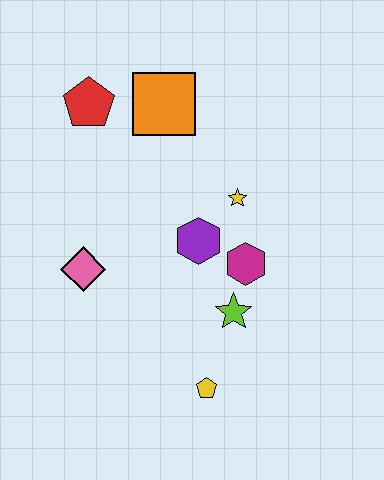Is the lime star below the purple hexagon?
Yes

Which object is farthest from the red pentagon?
The yellow pentagon is farthest from the red pentagon.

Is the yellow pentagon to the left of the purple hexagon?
No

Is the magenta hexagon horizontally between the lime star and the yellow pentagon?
No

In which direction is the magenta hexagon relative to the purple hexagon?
The magenta hexagon is to the right of the purple hexagon.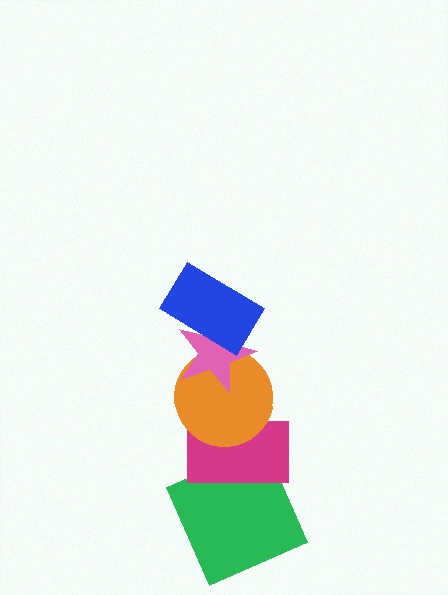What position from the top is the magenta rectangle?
The magenta rectangle is 4th from the top.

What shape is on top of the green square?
The magenta rectangle is on top of the green square.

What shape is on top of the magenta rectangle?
The orange circle is on top of the magenta rectangle.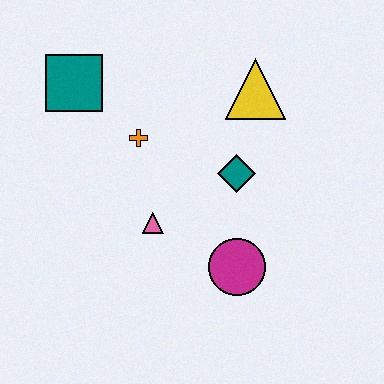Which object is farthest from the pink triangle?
The yellow triangle is farthest from the pink triangle.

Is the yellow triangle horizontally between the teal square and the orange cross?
No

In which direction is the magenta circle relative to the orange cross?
The magenta circle is below the orange cross.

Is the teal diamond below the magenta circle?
No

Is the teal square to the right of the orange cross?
No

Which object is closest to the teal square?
The orange cross is closest to the teal square.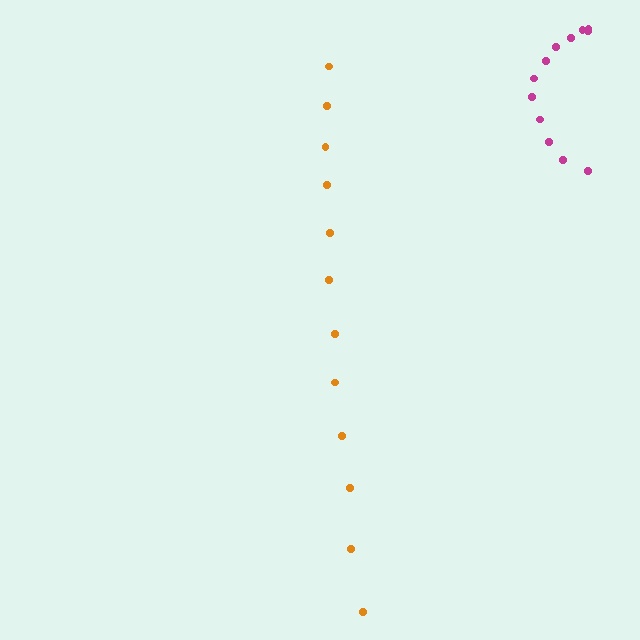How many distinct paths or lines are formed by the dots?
There are 2 distinct paths.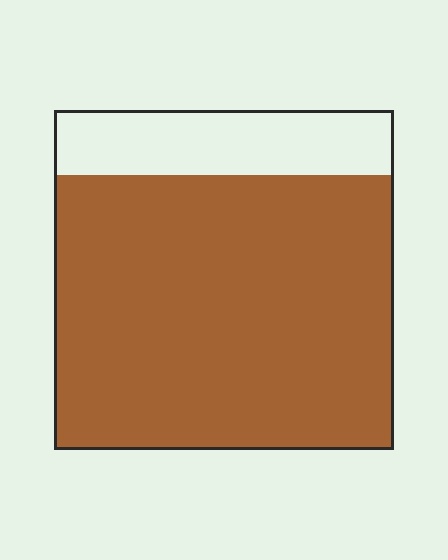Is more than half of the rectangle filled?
Yes.